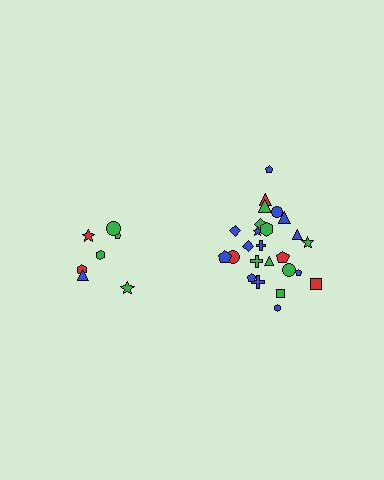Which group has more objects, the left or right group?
The right group.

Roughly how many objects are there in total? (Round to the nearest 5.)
Roughly 30 objects in total.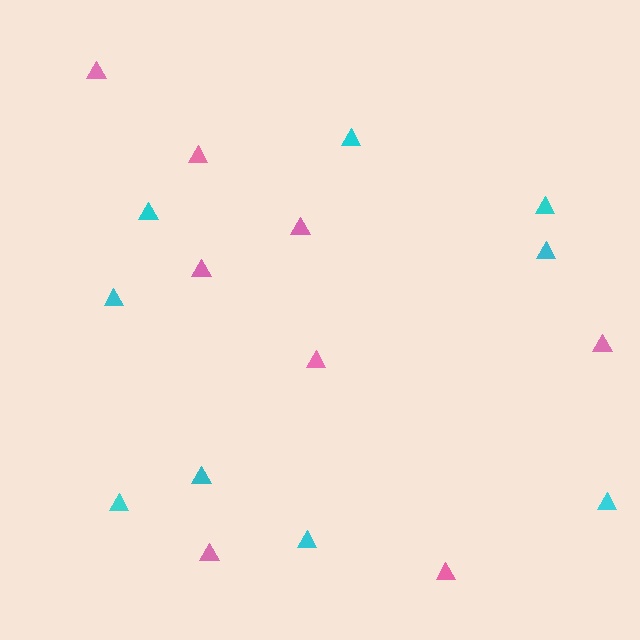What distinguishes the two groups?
There are 2 groups: one group of pink triangles (8) and one group of cyan triangles (9).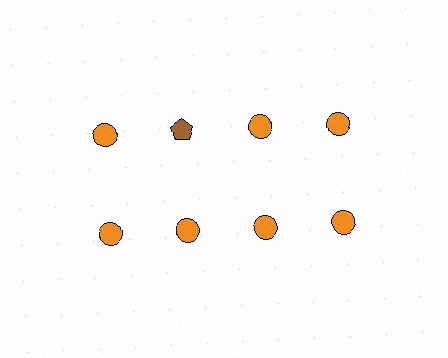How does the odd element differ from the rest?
It differs in both color (brown instead of orange) and shape (pentagon instead of circle).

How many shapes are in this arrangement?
There are 8 shapes arranged in a grid pattern.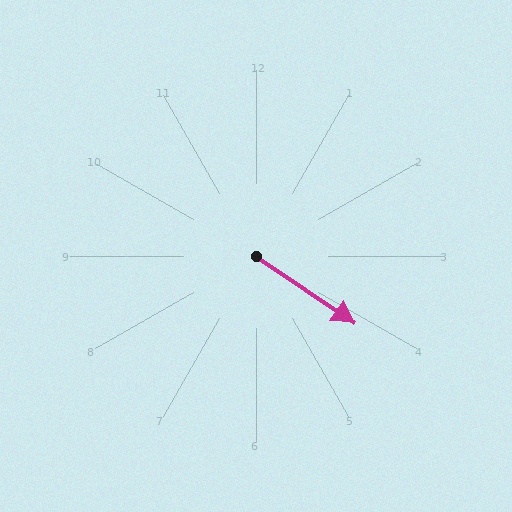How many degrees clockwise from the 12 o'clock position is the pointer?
Approximately 124 degrees.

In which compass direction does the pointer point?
Southeast.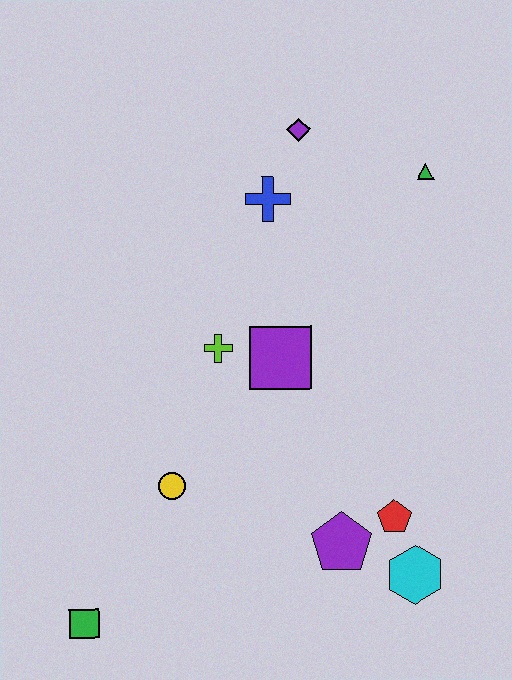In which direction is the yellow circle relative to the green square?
The yellow circle is above the green square.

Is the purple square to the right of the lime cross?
Yes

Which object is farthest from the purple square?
The green square is farthest from the purple square.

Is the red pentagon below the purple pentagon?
No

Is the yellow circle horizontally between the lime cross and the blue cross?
No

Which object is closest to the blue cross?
The purple diamond is closest to the blue cross.